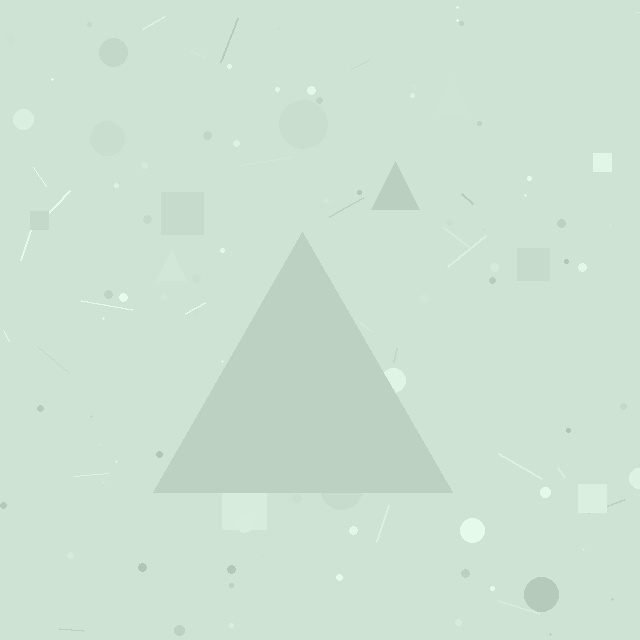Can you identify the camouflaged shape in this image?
The camouflaged shape is a triangle.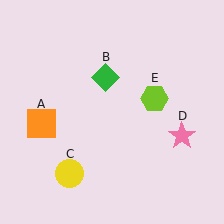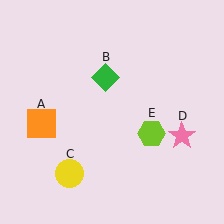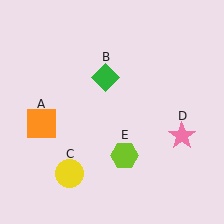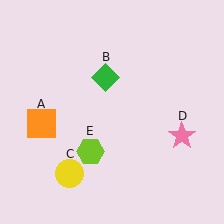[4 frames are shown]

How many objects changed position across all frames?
1 object changed position: lime hexagon (object E).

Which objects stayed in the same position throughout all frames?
Orange square (object A) and green diamond (object B) and yellow circle (object C) and pink star (object D) remained stationary.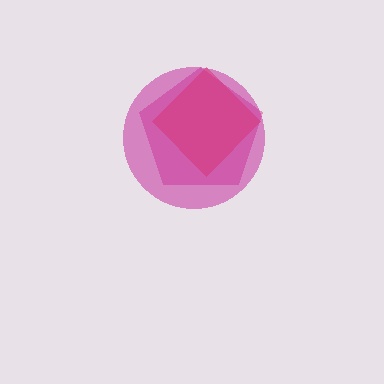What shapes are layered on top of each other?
The layered shapes are: a pink pentagon, a red diamond, a magenta circle.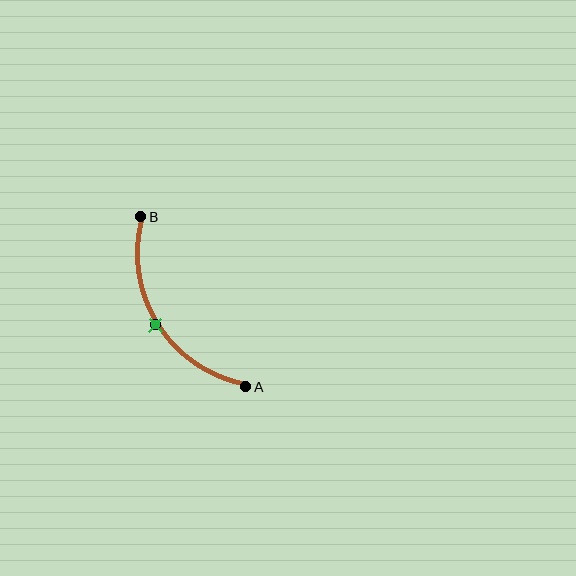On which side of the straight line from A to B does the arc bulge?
The arc bulges to the left of the straight line connecting A and B.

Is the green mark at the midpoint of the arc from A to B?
Yes. The green mark lies on the arc at equal arc-length from both A and B — it is the arc midpoint.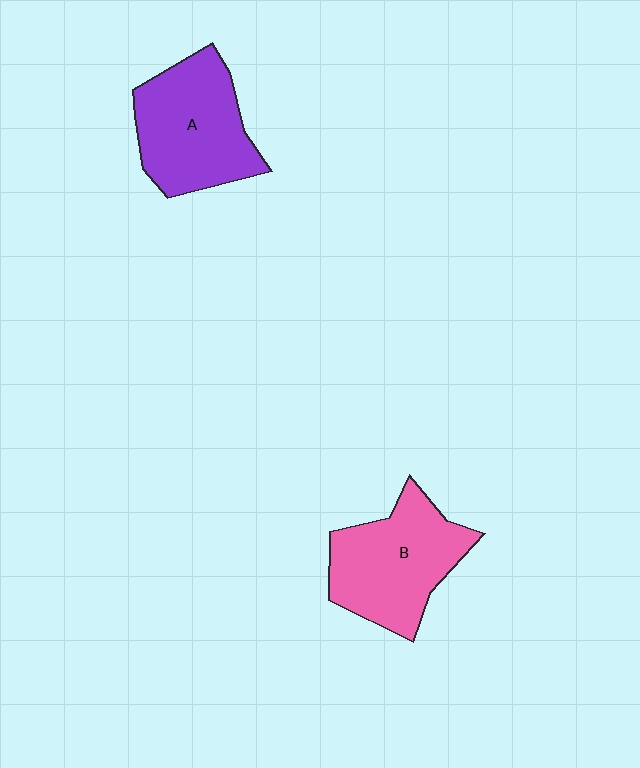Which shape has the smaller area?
Shape A (purple).